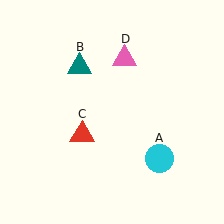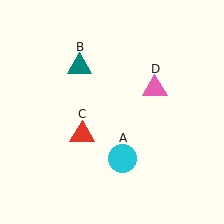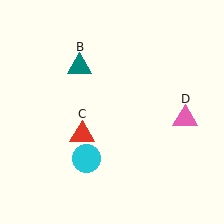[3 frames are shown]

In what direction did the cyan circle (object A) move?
The cyan circle (object A) moved left.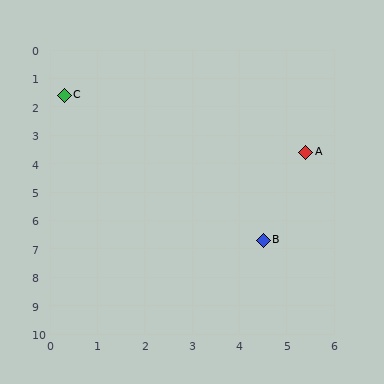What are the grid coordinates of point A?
Point A is at approximately (5.4, 3.6).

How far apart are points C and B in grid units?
Points C and B are about 6.6 grid units apart.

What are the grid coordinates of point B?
Point B is at approximately (4.5, 6.7).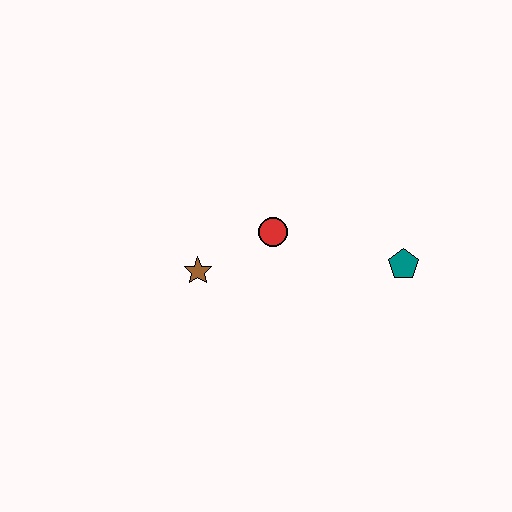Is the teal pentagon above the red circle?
No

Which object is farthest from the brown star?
The teal pentagon is farthest from the brown star.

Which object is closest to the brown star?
The red circle is closest to the brown star.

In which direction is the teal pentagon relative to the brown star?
The teal pentagon is to the right of the brown star.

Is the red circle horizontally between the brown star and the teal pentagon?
Yes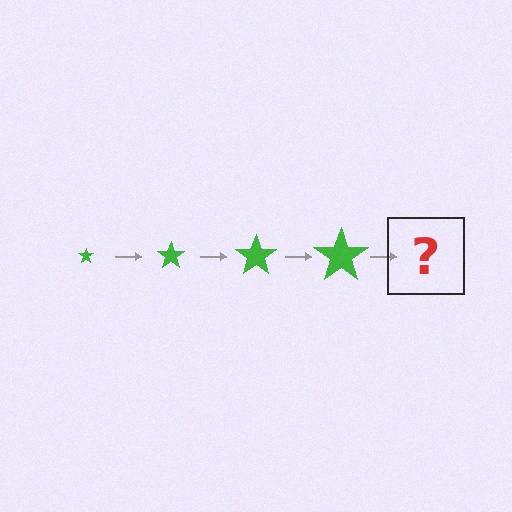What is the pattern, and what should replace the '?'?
The pattern is that the star gets progressively larger each step. The '?' should be a green star, larger than the previous one.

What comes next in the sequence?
The next element should be a green star, larger than the previous one.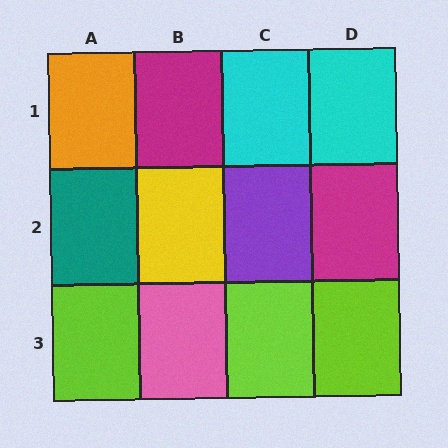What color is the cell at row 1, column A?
Orange.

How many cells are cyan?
2 cells are cyan.